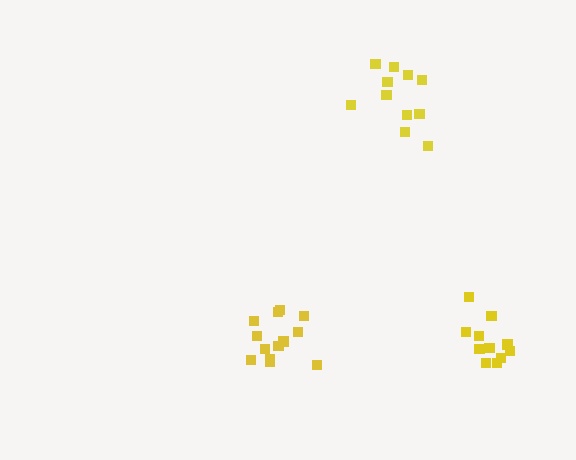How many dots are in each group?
Group 1: 13 dots, Group 2: 11 dots, Group 3: 11 dots (35 total).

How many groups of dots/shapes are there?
There are 3 groups.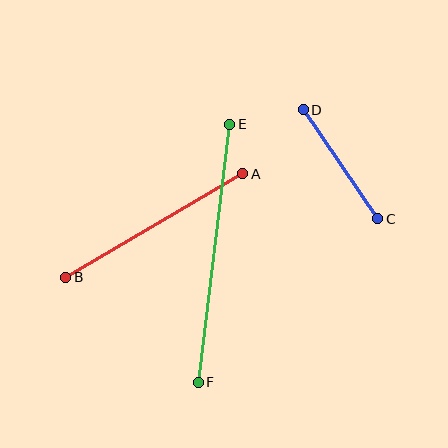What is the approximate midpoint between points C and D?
The midpoint is at approximately (341, 164) pixels.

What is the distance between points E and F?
The distance is approximately 259 pixels.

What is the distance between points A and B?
The distance is approximately 205 pixels.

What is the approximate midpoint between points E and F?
The midpoint is at approximately (214, 253) pixels.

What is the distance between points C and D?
The distance is approximately 132 pixels.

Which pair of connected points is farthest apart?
Points E and F are farthest apart.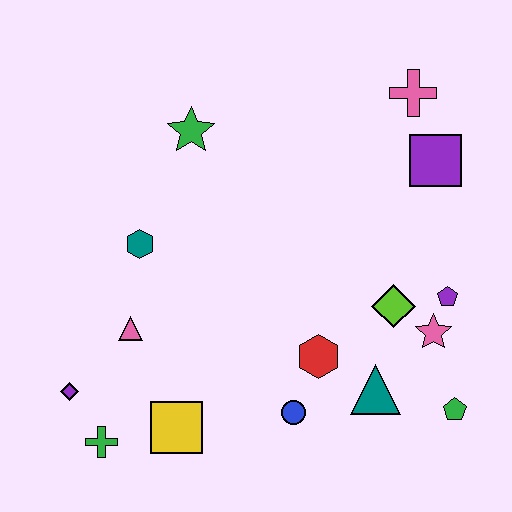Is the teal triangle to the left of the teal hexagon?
No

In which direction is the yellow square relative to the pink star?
The yellow square is to the left of the pink star.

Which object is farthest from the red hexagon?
The pink cross is farthest from the red hexagon.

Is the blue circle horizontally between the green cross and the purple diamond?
No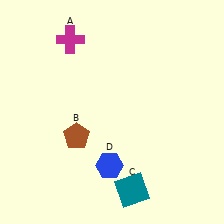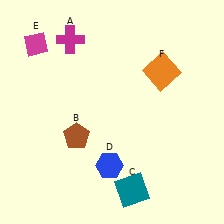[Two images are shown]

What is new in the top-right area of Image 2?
An orange square (F) was added in the top-right area of Image 2.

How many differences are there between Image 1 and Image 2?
There are 2 differences between the two images.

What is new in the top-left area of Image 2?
A magenta diamond (E) was added in the top-left area of Image 2.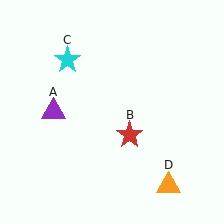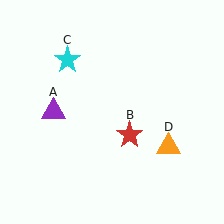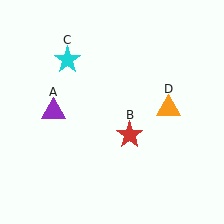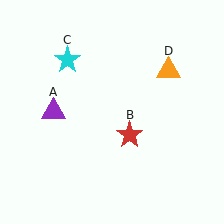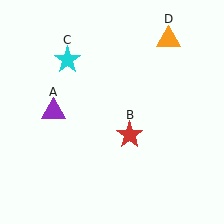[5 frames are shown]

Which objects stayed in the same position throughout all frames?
Purple triangle (object A) and red star (object B) and cyan star (object C) remained stationary.